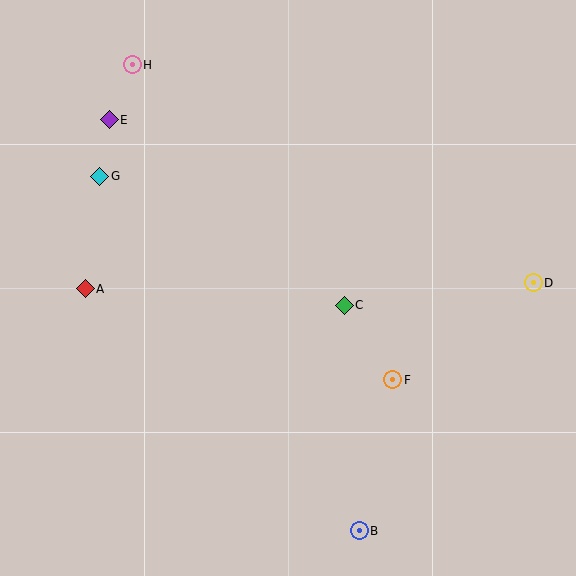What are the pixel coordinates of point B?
Point B is at (359, 531).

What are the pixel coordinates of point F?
Point F is at (393, 380).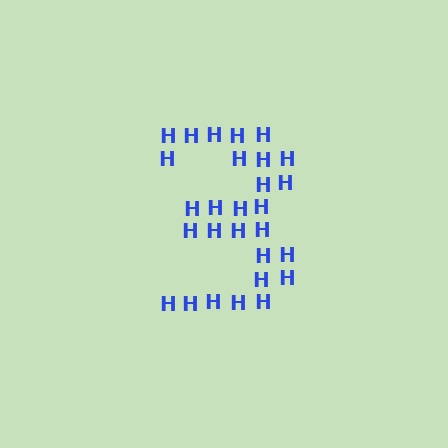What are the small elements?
The small elements are letter H's.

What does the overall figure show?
The overall figure shows the digit 3.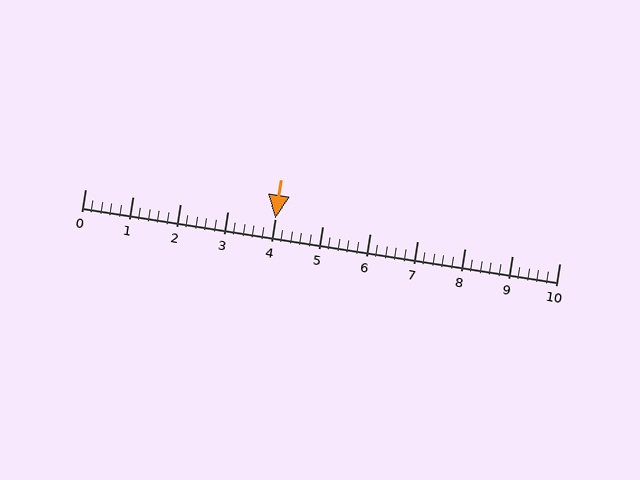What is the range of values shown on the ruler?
The ruler shows values from 0 to 10.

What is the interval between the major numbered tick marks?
The major tick marks are spaced 1 units apart.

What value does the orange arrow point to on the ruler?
The orange arrow points to approximately 4.0.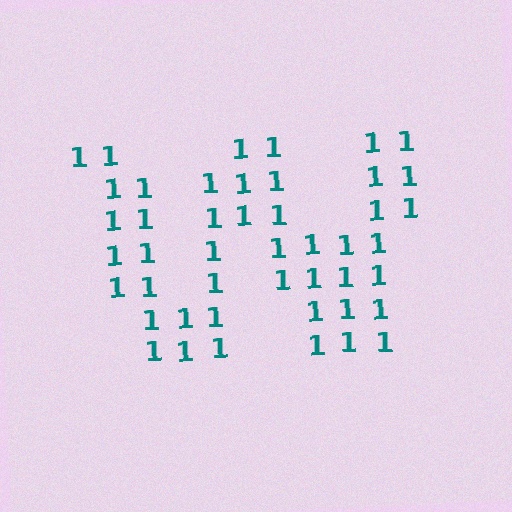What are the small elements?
The small elements are digit 1's.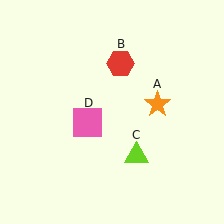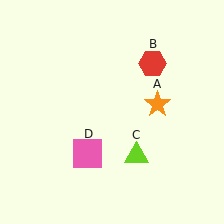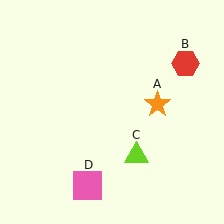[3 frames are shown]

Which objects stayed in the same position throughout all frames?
Orange star (object A) and lime triangle (object C) remained stationary.